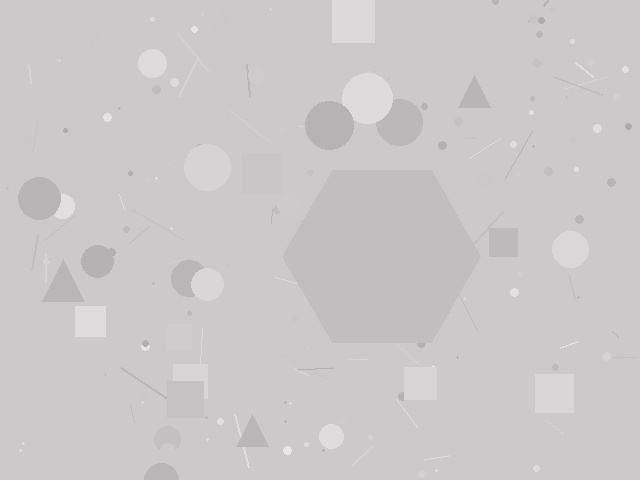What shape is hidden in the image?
A hexagon is hidden in the image.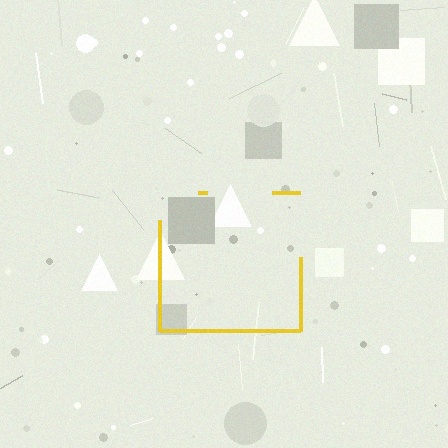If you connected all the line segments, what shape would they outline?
They would outline a square.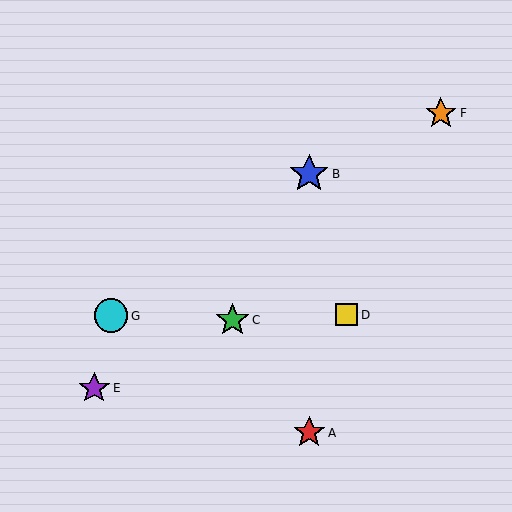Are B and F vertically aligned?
No, B is at x≈309 and F is at x≈441.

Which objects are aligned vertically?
Objects A, B are aligned vertically.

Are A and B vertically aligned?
Yes, both are at x≈309.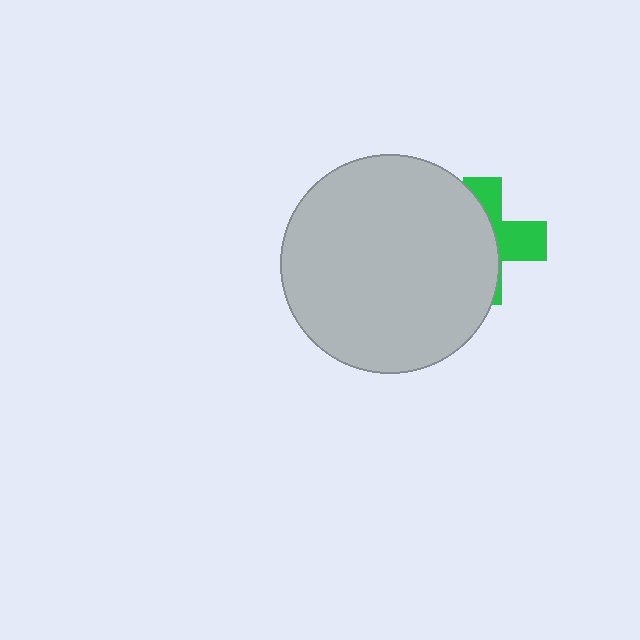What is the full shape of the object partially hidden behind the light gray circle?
The partially hidden object is a green cross.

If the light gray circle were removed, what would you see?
You would see the complete green cross.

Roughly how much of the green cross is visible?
A small part of it is visible (roughly 38%).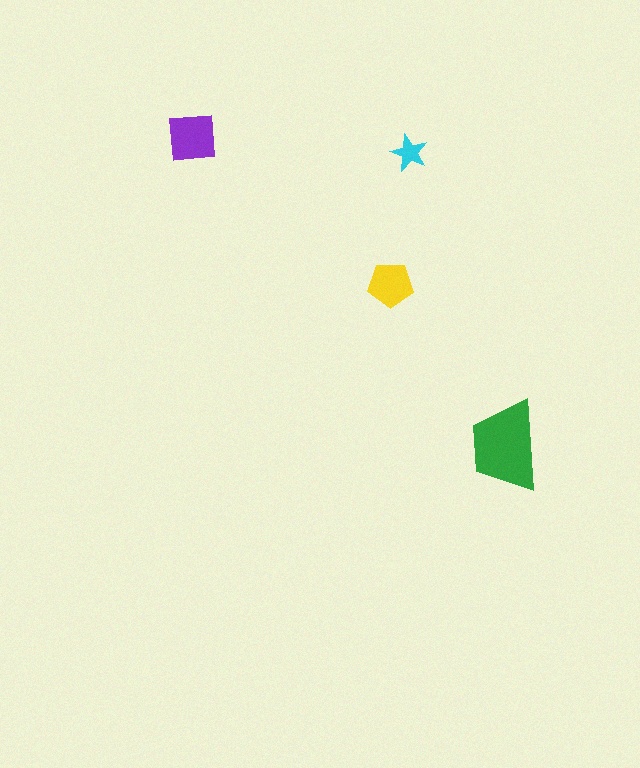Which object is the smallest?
The cyan star.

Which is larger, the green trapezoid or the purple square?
The green trapezoid.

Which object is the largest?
The green trapezoid.